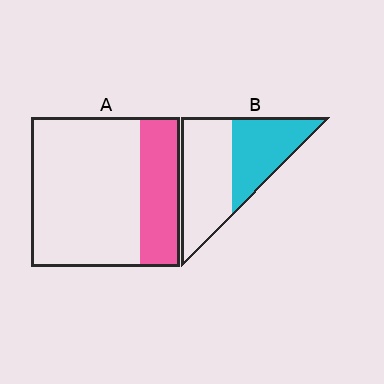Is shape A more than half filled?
No.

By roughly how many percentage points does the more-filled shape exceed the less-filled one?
By roughly 15 percentage points (B over A).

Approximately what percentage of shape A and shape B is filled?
A is approximately 25% and B is approximately 45%.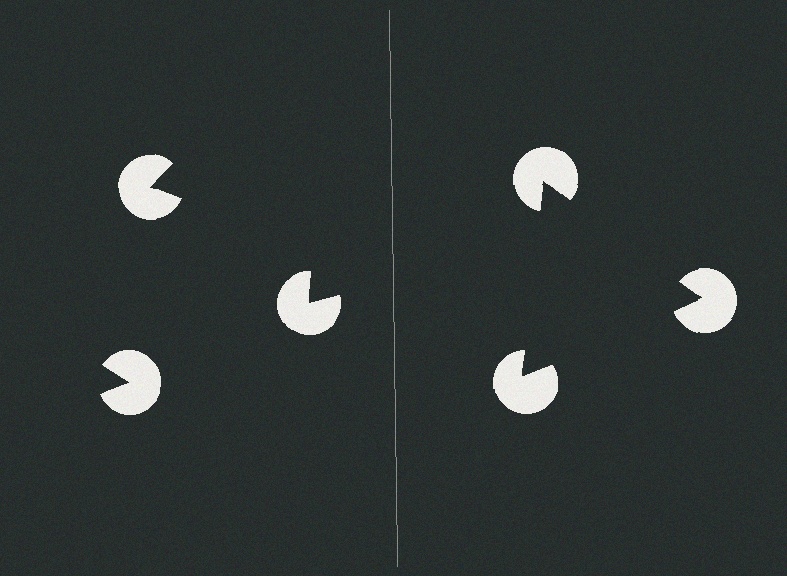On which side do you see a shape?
An illusory triangle appears on the right side. On the left side the wedge cuts are rotated, so no coherent shape forms.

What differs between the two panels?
The pac-man discs are positioned identically on both sides; only the wedge orientations differ. On the right they align to a triangle; on the left they are misaligned.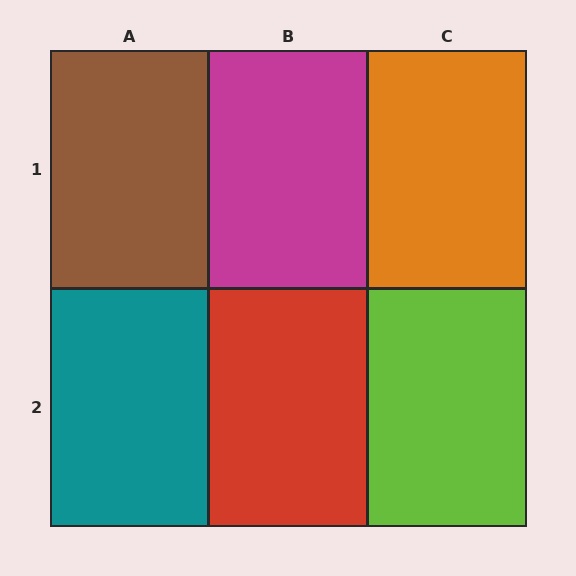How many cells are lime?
1 cell is lime.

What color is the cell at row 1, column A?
Brown.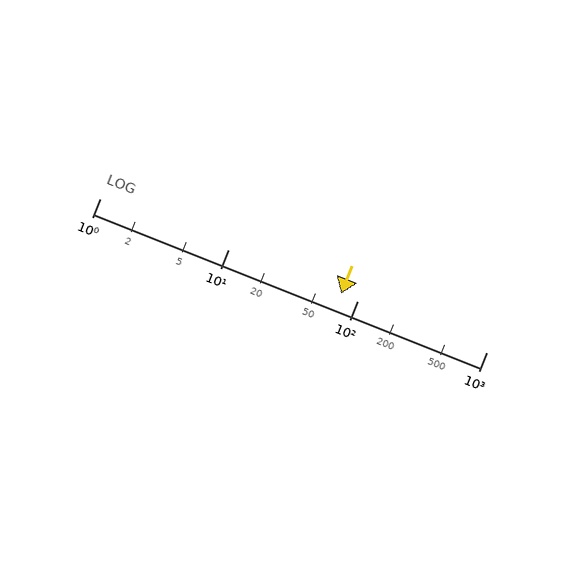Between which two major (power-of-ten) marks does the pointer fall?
The pointer is between 10 and 100.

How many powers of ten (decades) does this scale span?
The scale spans 3 decades, from 1 to 1000.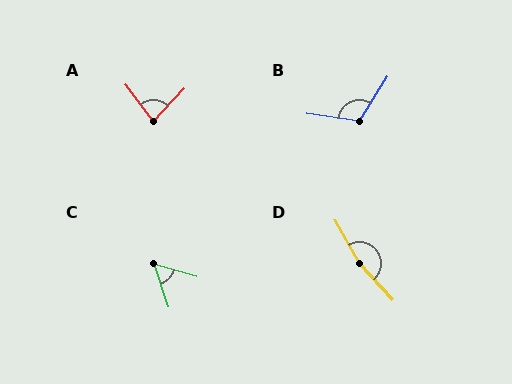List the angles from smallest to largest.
C (55°), A (81°), B (114°), D (167°).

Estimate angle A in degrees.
Approximately 81 degrees.